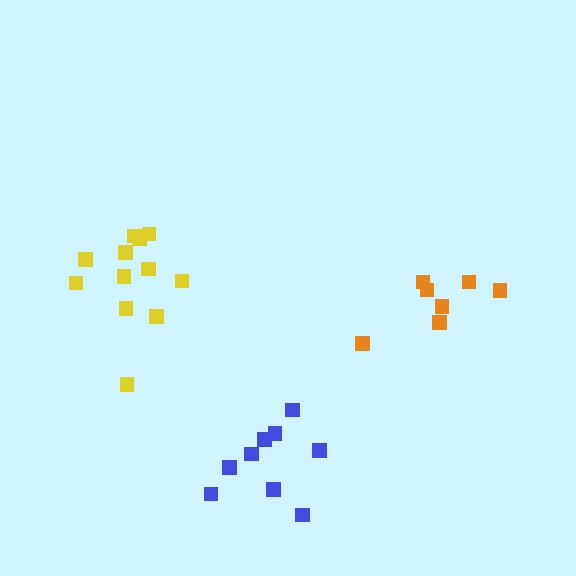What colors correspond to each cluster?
The clusters are colored: yellow, blue, orange.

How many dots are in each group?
Group 1: 12 dots, Group 2: 9 dots, Group 3: 7 dots (28 total).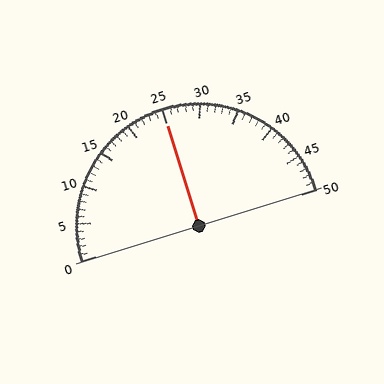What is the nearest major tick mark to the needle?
The nearest major tick mark is 25.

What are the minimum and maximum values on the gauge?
The gauge ranges from 0 to 50.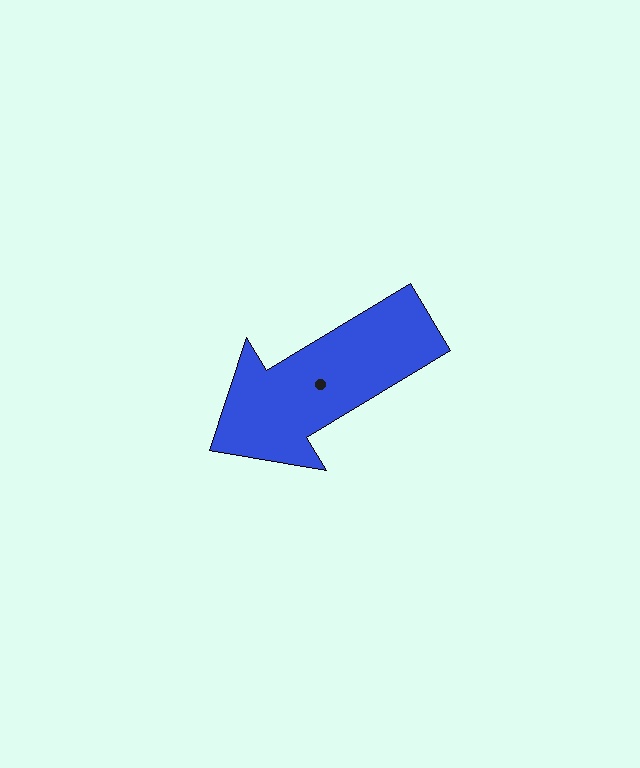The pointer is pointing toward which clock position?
Roughly 8 o'clock.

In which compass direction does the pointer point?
Southwest.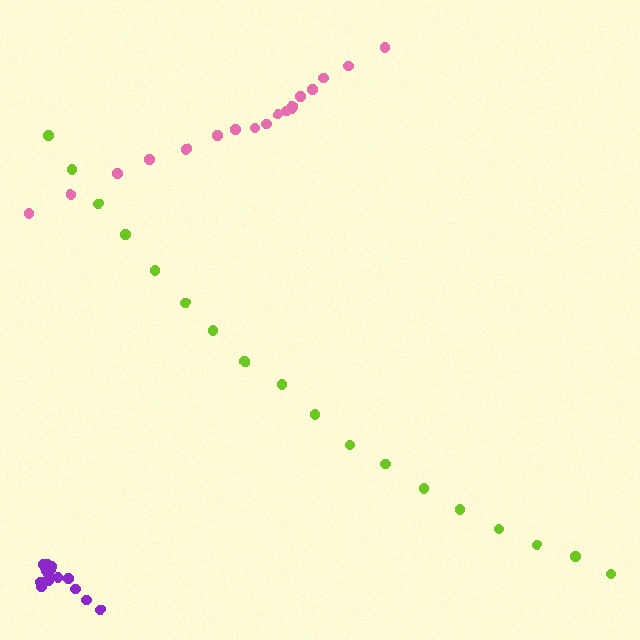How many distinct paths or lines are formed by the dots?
There are 3 distinct paths.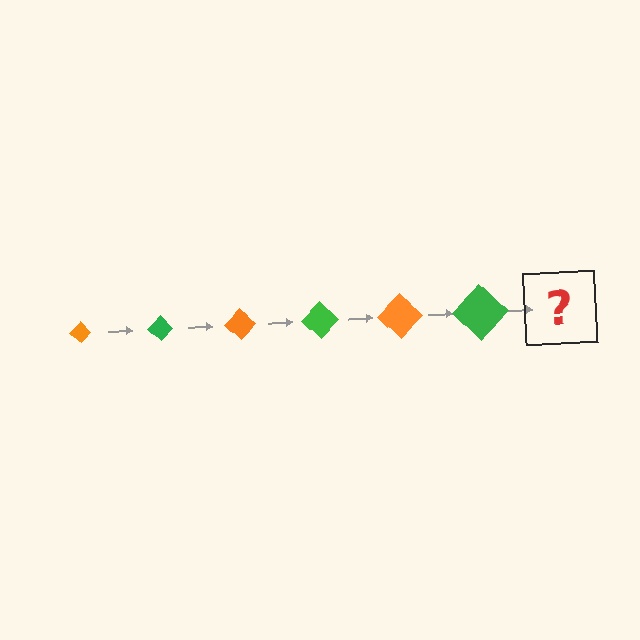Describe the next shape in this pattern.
It should be an orange diamond, larger than the previous one.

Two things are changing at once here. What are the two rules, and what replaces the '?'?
The two rules are that the diamond grows larger each step and the color cycles through orange and green. The '?' should be an orange diamond, larger than the previous one.